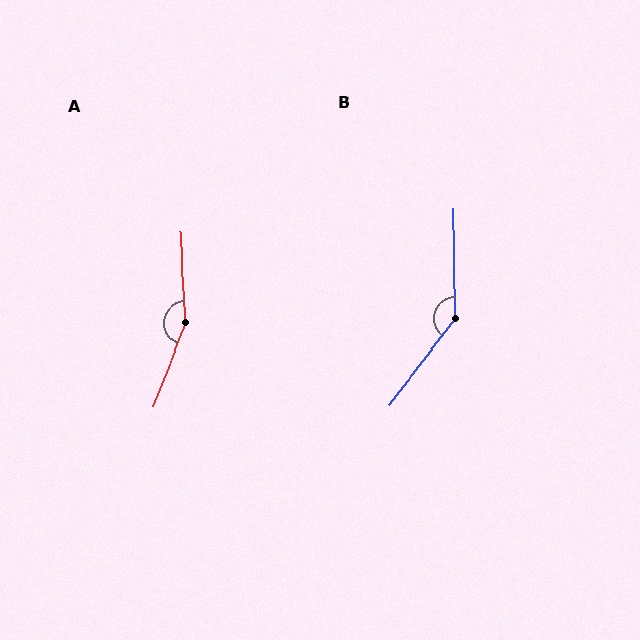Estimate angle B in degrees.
Approximately 142 degrees.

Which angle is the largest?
A, at approximately 157 degrees.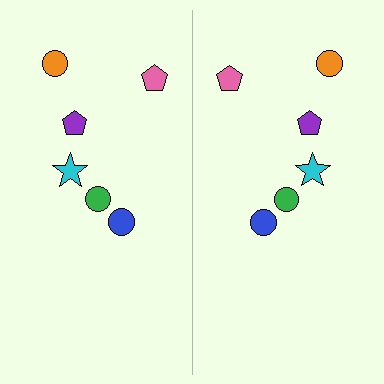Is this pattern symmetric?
Yes, this pattern has bilateral (reflection) symmetry.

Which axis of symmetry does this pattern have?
The pattern has a vertical axis of symmetry running through the center of the image.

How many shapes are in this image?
There are 12 shapes in this image.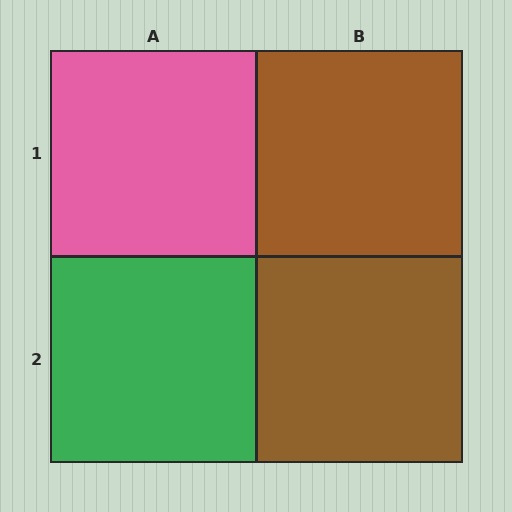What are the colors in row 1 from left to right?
Pink, brown.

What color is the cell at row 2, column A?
Green.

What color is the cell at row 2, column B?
Brown.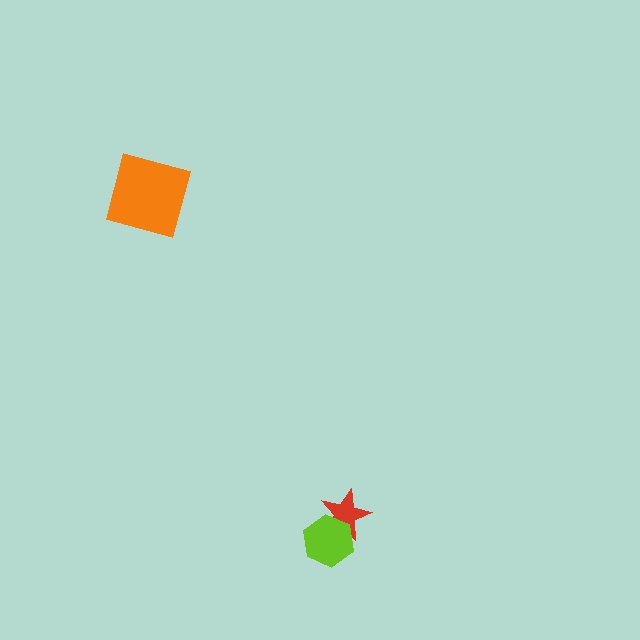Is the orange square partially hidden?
No, no other shape covers it.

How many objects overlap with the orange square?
0 objects overlap with the orange square.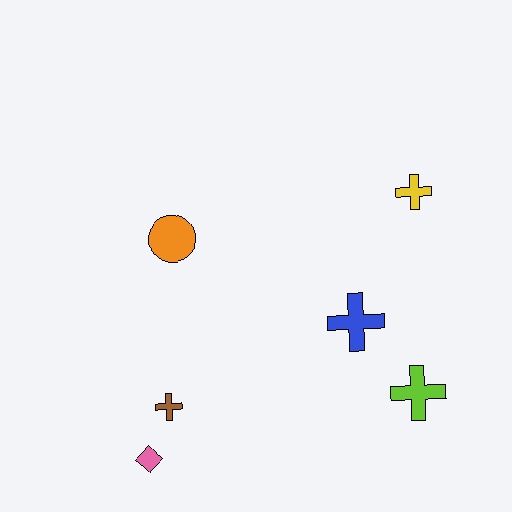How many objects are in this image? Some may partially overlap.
There are 6 objects.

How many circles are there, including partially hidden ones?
There is 1 circle.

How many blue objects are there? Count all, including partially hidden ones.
There is 1 blue object.